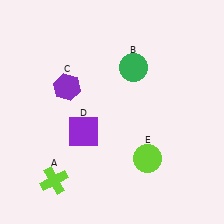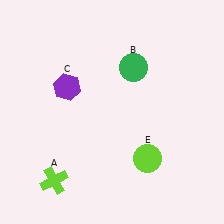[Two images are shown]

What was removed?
The purple square (D) was removed in Image 2.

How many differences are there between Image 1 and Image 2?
There is 1 difference between the two images.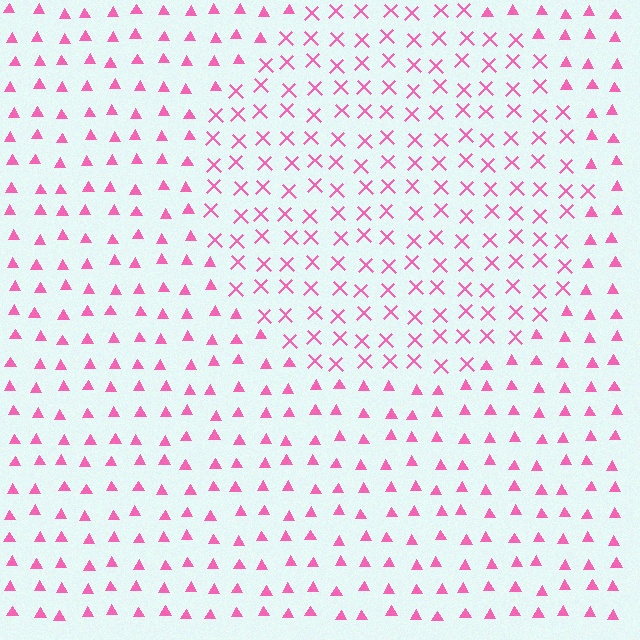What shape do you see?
I see a circle.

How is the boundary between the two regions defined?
The boundary is defined by a change in element shape: X marks inside vs. triangles outside. All elements share the same color and spacing.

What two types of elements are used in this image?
The image uses X marks inside the circle region and triangles outside it.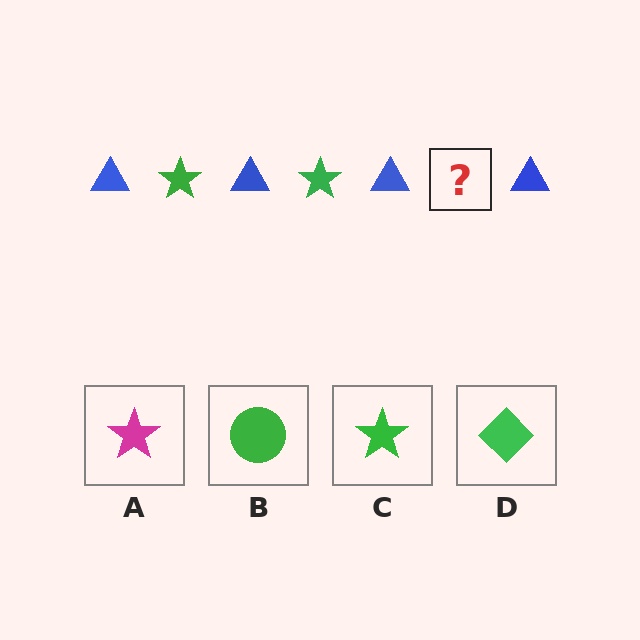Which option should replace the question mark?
Option C.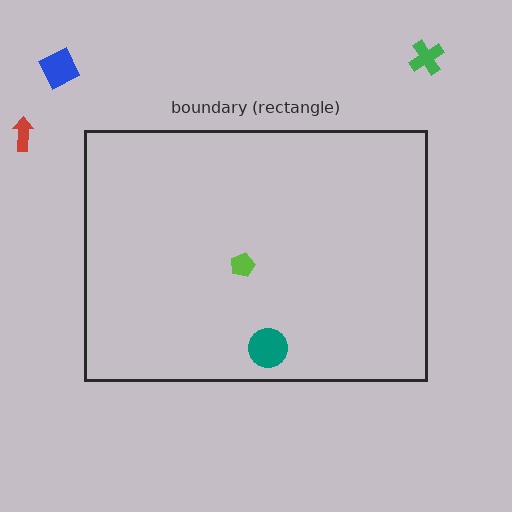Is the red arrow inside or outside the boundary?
Outside.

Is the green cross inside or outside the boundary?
Outside.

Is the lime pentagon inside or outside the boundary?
Inside.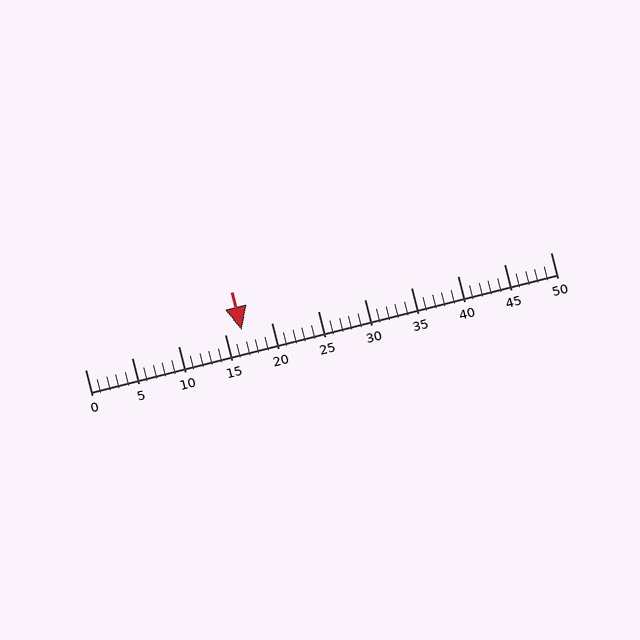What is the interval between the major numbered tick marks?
The major tick marks are spaced 5 units apart.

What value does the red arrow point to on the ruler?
The red arrow points to approximately 17.